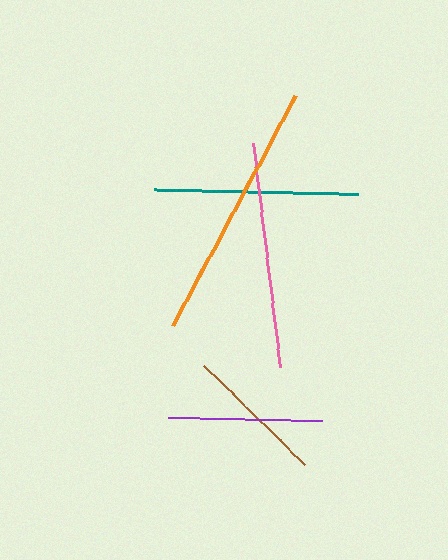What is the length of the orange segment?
The orange segment is approximately 261 pixels long.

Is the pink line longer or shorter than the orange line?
The orange line is longer than the pink line.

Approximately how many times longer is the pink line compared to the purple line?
The pink line is approximately 1.5 times the length of the purple line.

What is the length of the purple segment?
The purple segment is approximately 154 pixels long.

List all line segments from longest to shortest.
From longest to shortest: orange, pink, teal, purple, brown.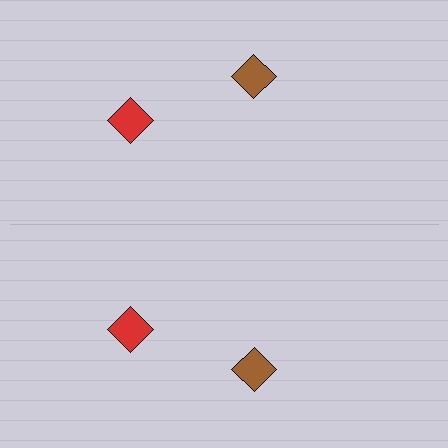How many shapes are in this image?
There are 4 shapes in this image.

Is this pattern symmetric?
Yes, this pattern has bilateral (reflection) symmetry.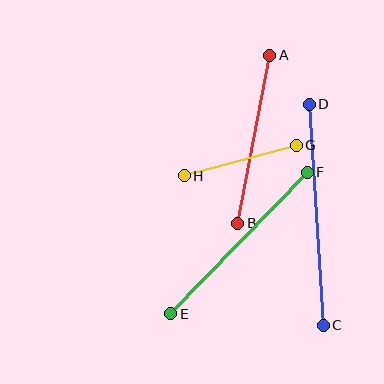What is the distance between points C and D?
The distance is approximately 222 pixels.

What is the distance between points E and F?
The distance is approximately 196 pixels.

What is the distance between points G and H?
The distance is approximately 116 pixels.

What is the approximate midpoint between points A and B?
The midpoint is at approximately (254, 139) pixels.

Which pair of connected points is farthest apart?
Points C and D are farthest apart.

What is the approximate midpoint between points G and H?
The midpoint is at approximately (240, 160) pixels.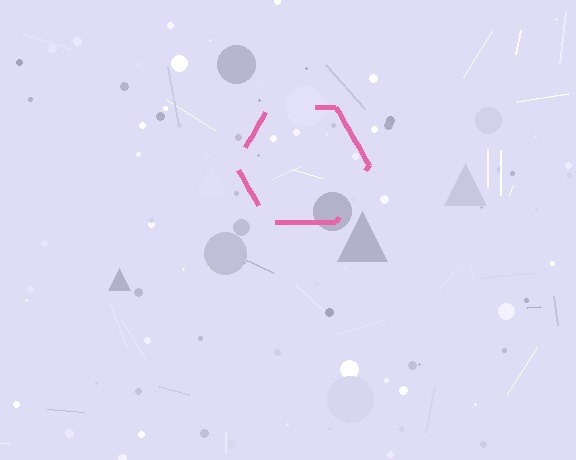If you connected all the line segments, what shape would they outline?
They would outline a hexagon.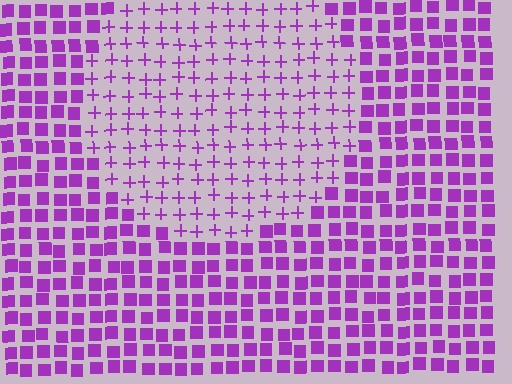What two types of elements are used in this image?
The image uses plus signs inside the circle region and squares outside it.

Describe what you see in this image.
The image is filled with small purple elements arranged in a uniform grid. A circle-shaped region contains plus signs, while the surrounding area contains squares. The boundary is defined purely by the change in element shape.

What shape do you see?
I see a circle.